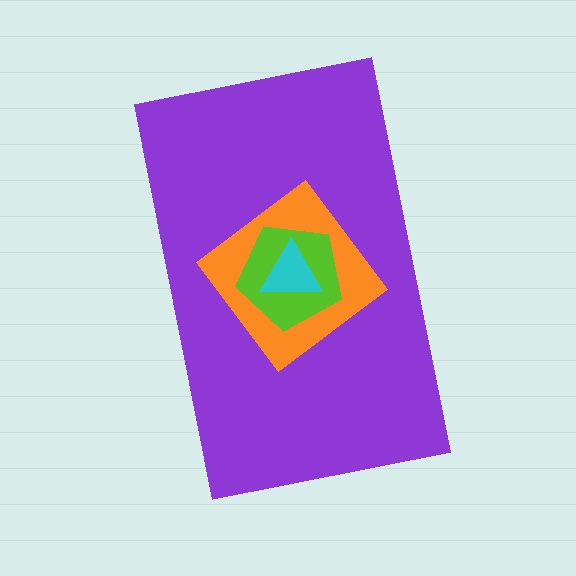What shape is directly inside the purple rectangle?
The orange diamond.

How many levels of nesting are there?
4.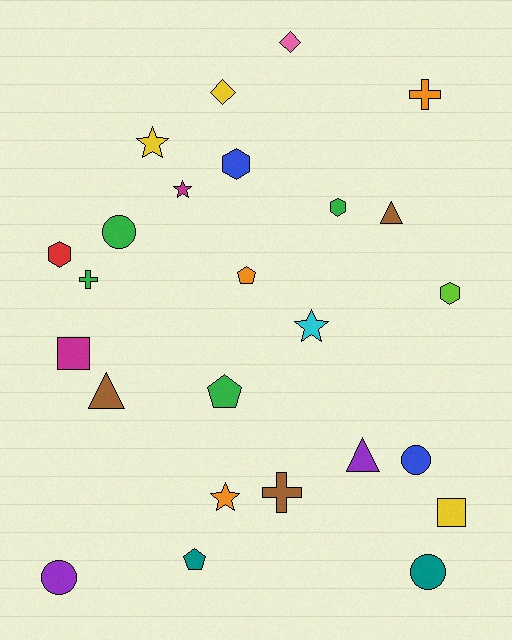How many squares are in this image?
There are 2 squares.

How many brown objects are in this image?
There are 3 brown objects.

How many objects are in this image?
There are 25 objects.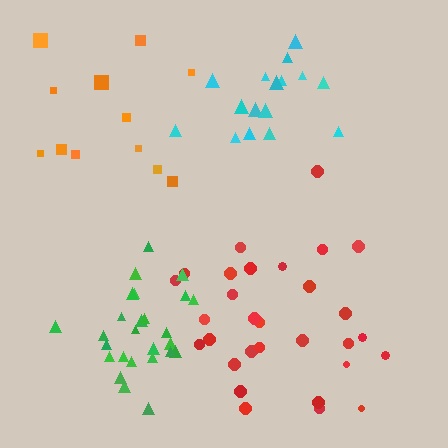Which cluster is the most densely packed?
Green.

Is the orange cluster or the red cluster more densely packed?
Red.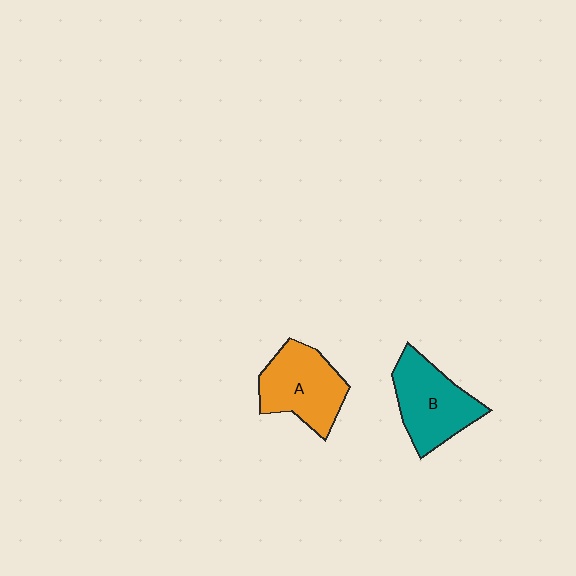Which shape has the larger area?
Shape B (teal).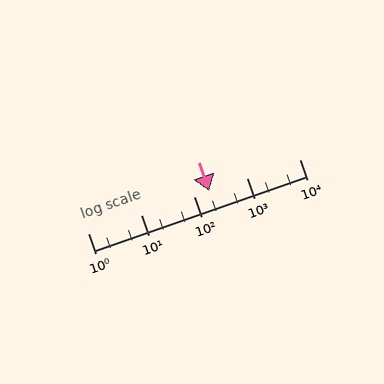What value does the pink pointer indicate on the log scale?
The pointer indicates approximately 200.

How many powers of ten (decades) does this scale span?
The scale spans 4 decades, from 1 to 10000.